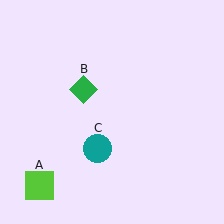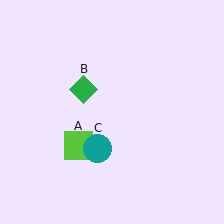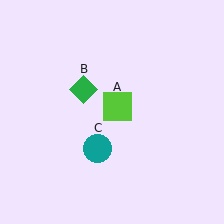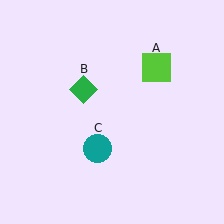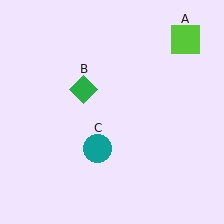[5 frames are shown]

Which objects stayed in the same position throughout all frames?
Green diamond (object B) and teal circle (object C) remained stationary.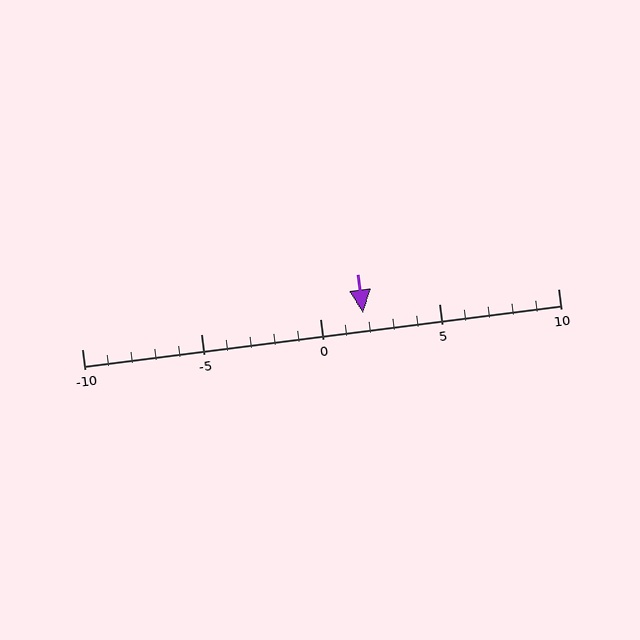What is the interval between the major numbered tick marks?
The major tick marks are spaced 5 units apart.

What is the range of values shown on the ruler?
The ruler shows values from -10 to 10.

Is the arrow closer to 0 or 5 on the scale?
The arrow is closer to 0.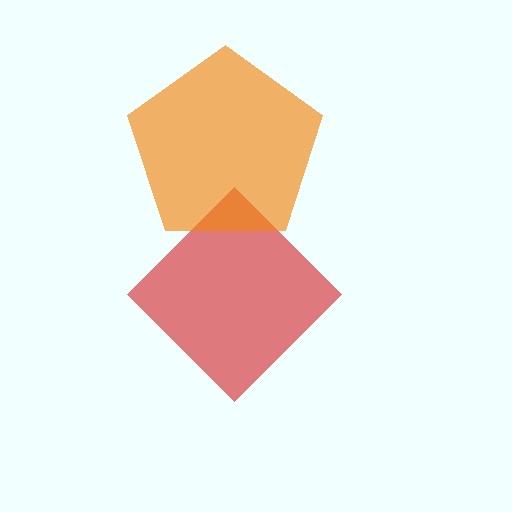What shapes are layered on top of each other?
The layered shapes are: a red diamond, an orange pentagon.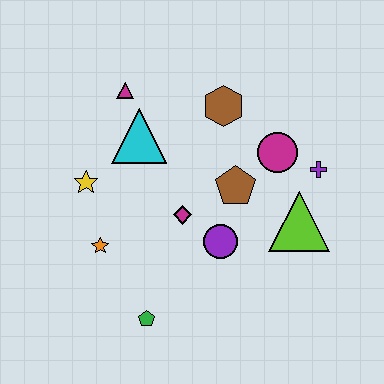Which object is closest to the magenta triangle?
The cyan triangle is closest to the magenta triangle.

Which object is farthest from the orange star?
The purple cross is farthest from the orange star.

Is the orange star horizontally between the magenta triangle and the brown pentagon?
No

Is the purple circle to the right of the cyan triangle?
Yes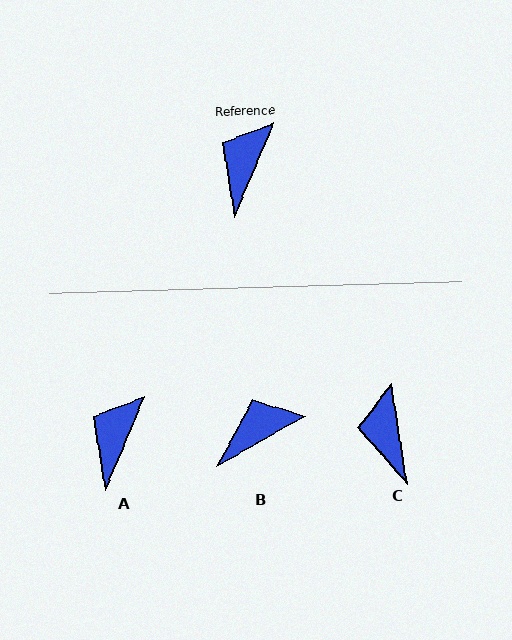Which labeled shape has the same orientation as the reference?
A.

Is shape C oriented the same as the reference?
No, it is off by about 32 degrees.